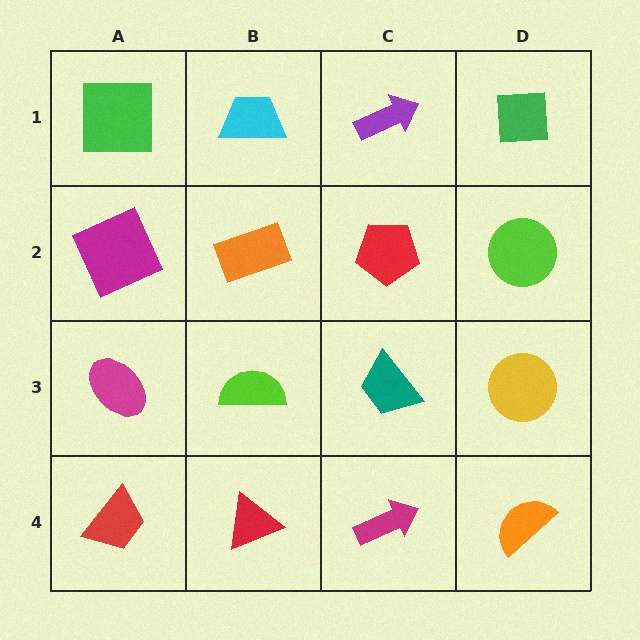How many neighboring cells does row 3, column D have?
3.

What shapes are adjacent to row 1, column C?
A red pentagon (row 2, column C), a cyan trapezoid (row 1, column B), a green square (row 1, column D).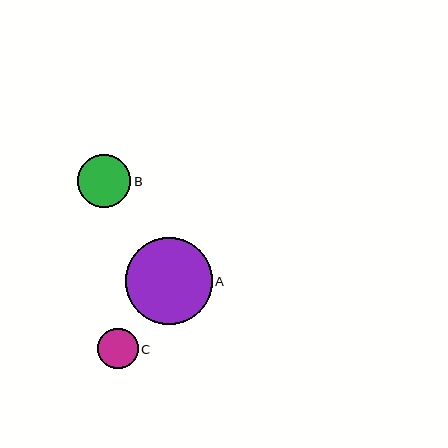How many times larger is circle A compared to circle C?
Circle A is approximately 2.1 times the size of circle C.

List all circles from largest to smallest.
From largest to smallest: A, B, C.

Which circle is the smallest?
Circle C is the smallest with a size of approximately 40 pixels.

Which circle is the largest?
Circle A is the largest with a size of approximately 87 pixels.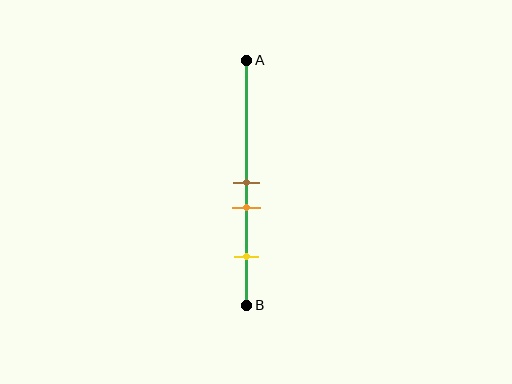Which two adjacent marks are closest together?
The brown and orange marks are the closest adjacent pair.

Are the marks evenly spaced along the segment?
No, the marks are not evenly spaced.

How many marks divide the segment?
There are 3 marks dividing the segment.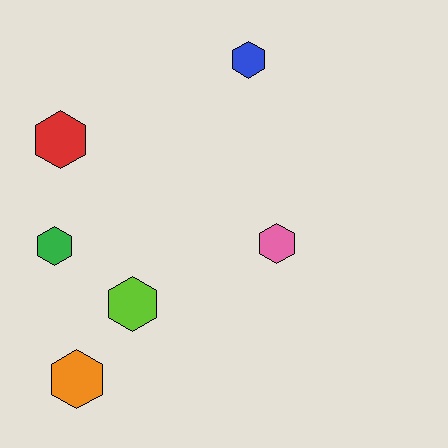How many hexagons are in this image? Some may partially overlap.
There are 6 hexagons.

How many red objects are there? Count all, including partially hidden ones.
There is 1 red object.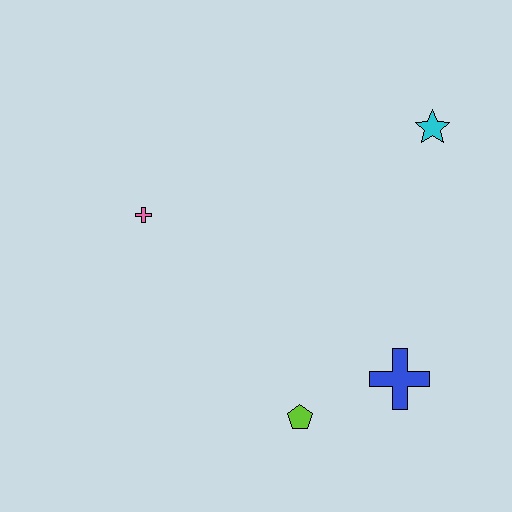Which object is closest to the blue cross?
The lime pentagon is closest to the blue cross.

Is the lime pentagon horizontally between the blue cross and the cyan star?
No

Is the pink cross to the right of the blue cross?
No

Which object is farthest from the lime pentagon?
The cyan star is farthest from the lime pentagon.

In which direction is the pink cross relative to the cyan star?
The pink cross is to the left of the cyan star.